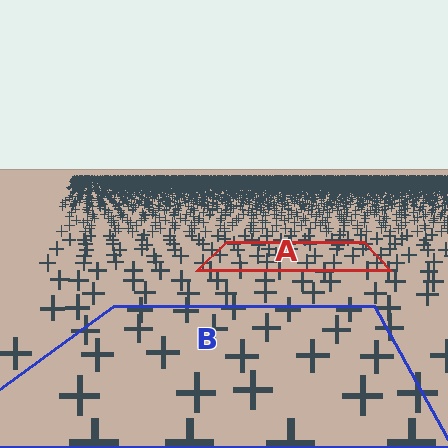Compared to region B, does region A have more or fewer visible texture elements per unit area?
Region A has more texture elements per unit area — they are packed more densely because it is farther away.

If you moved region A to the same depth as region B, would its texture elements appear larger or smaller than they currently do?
They would appear larger. At a closer depth, the same texture elements are projected at a bigger on-screen size.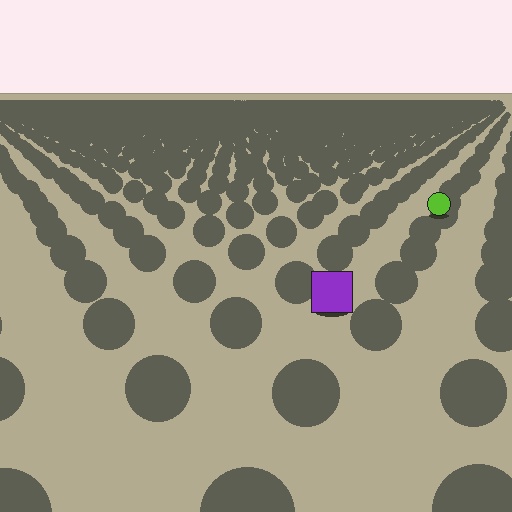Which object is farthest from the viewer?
The lime circle is farthest from the viewer. It appears smaller and the ground texture around it is denser.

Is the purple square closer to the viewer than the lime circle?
Yes. The purple square is closer — you can tell from the texture gradient: the ground texture is coarser near it.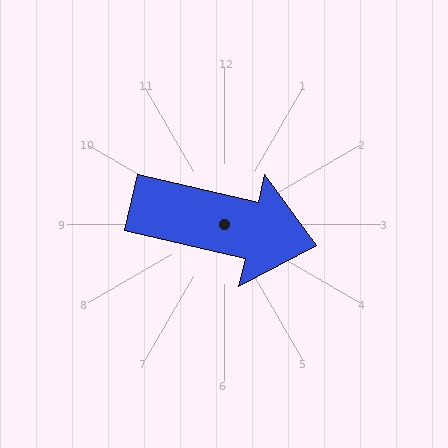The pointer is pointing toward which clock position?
Roughly 3 o'clock.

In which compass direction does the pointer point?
East.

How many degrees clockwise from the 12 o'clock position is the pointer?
Approximately 103 degrees.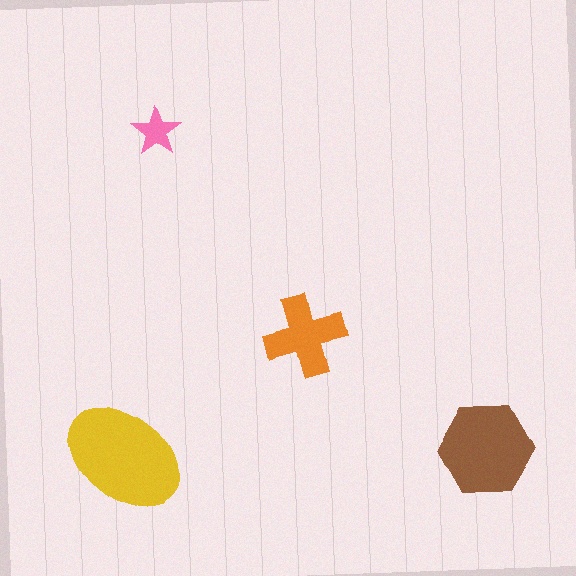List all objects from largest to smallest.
The yellow ellipse, the brown hexagon, the orange cross, the pink star.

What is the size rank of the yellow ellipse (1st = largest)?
1st.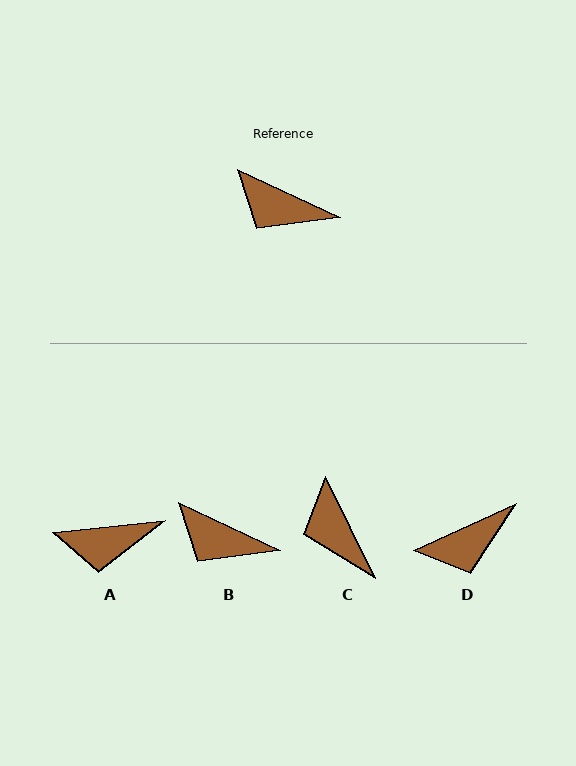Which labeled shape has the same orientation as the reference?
B.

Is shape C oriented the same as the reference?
No, it is off by about 39 degrees.